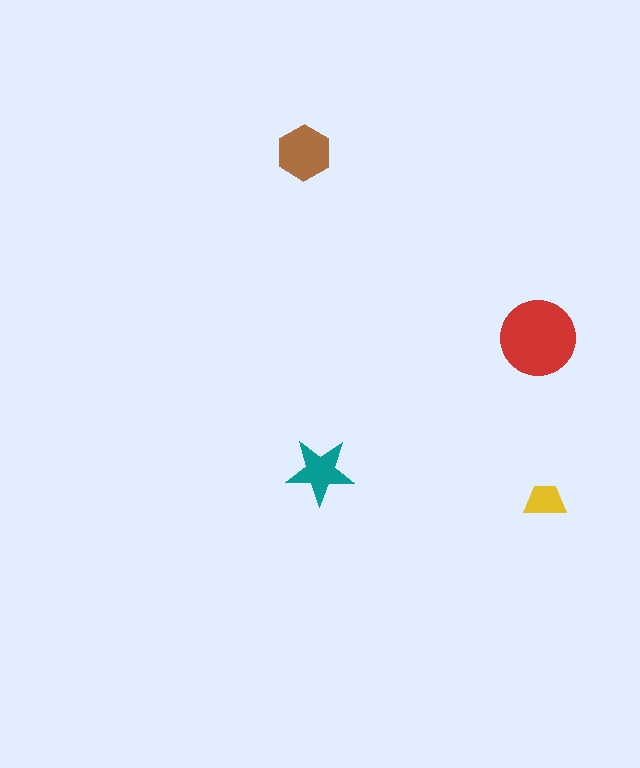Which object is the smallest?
The yellow trapezoid.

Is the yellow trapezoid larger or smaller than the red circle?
Smaller.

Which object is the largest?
The red circle.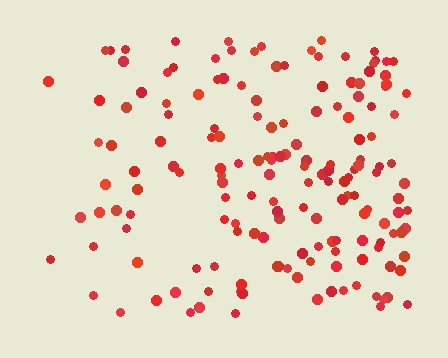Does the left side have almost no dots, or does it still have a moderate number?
Still a moderate number, just noticeably fewer than the right.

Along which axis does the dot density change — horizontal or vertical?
Horizontal.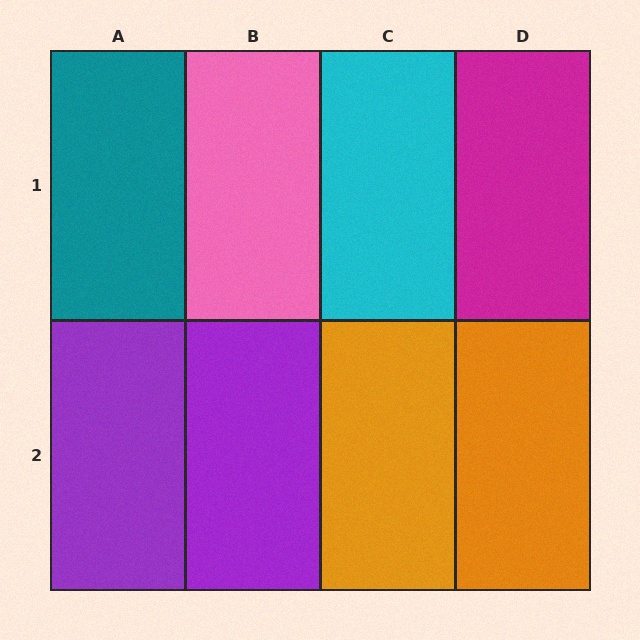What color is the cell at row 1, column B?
Pink.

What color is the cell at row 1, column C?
Cyan.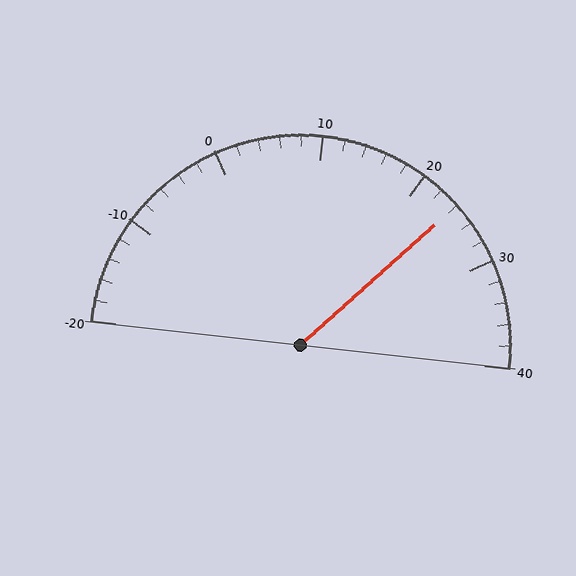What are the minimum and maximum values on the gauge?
The gauge ranges from -20 to 40.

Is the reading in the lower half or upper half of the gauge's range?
The reading is in the upper half of the range (-20 to 40).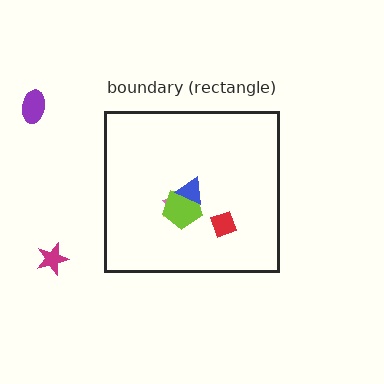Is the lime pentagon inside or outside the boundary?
Inside.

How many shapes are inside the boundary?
5 inside, 2 outside.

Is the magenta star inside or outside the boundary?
Outside.